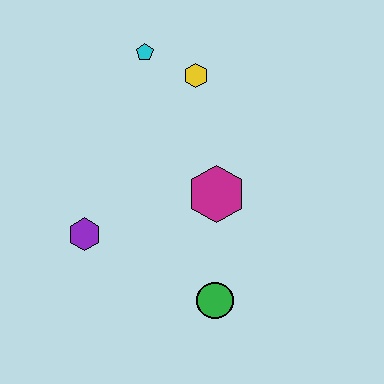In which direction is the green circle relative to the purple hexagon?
The green circle is to the right of the purple hexagon.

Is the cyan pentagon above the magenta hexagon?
Yes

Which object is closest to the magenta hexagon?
The green circle is closest to the magenta hexagon.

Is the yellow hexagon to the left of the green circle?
Yes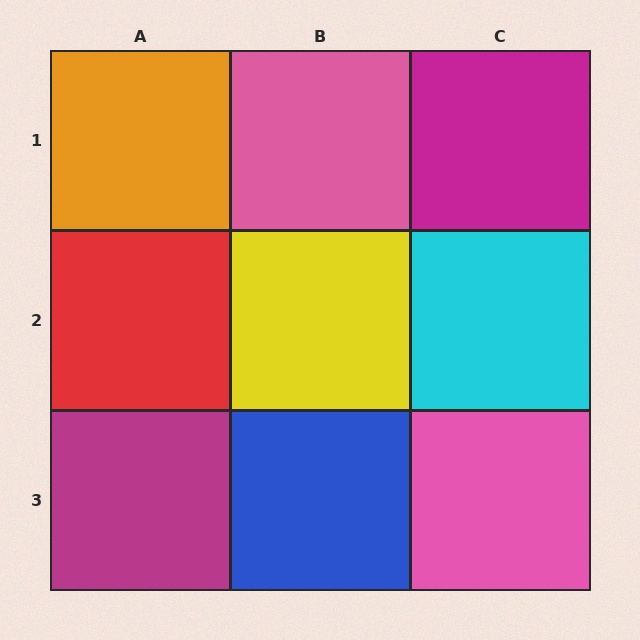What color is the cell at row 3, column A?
Magenta.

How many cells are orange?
1 cell is orange.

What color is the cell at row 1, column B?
Pink.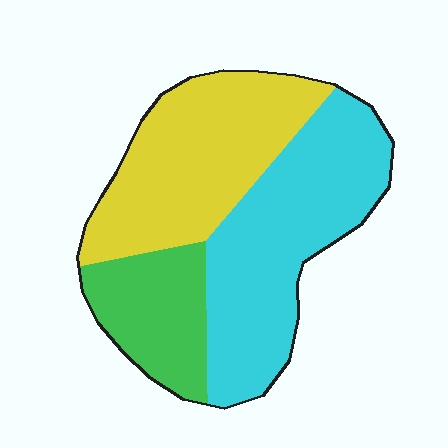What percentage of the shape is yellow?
Yellow covers around 35% of the shape.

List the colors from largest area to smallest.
From largest to smallest: cyan, yellow, green.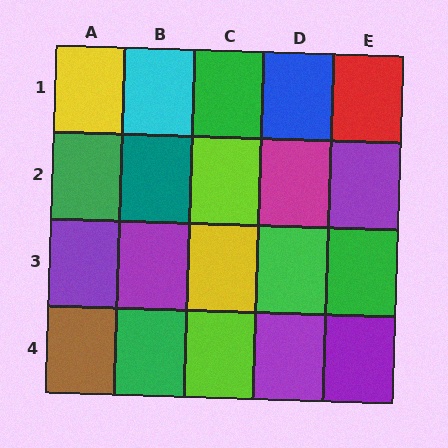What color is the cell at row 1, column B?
Cyan.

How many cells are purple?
5 cells are purple.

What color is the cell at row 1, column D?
Blue.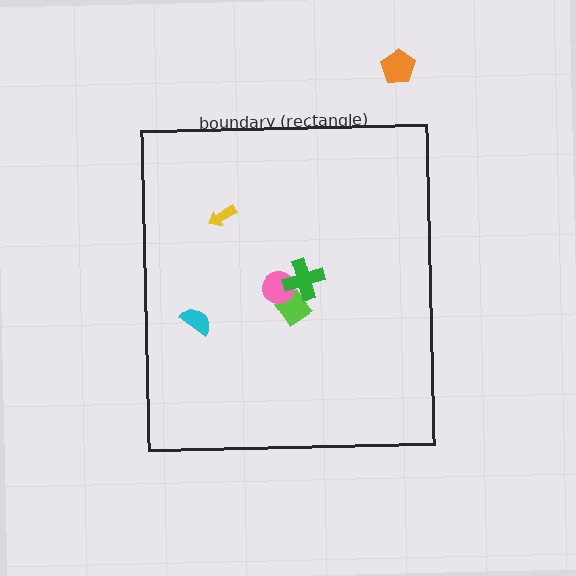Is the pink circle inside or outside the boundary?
Inside.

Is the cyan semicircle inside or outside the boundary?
Inside.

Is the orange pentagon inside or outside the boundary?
Outside.